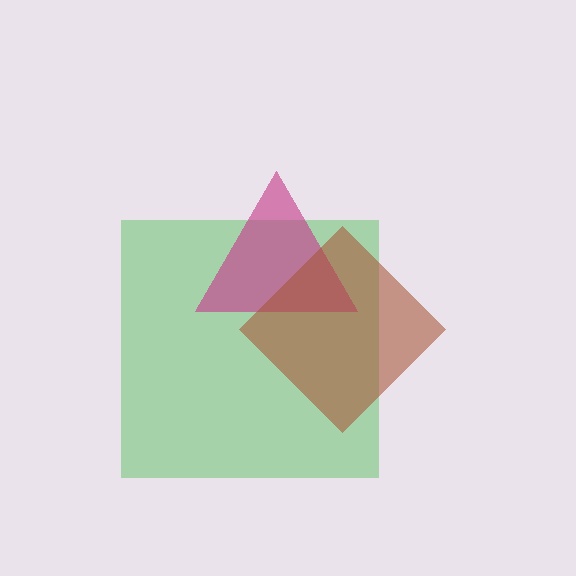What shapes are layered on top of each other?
The layered shapes are: a green square, a magenta triangle, a brown diamond.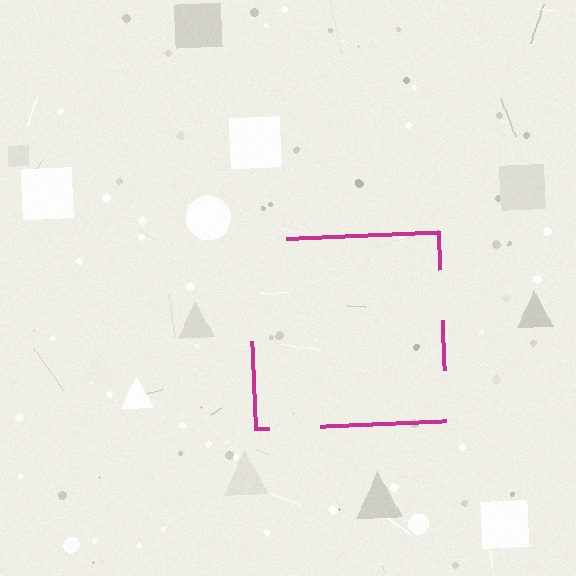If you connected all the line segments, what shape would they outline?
They would outline a square.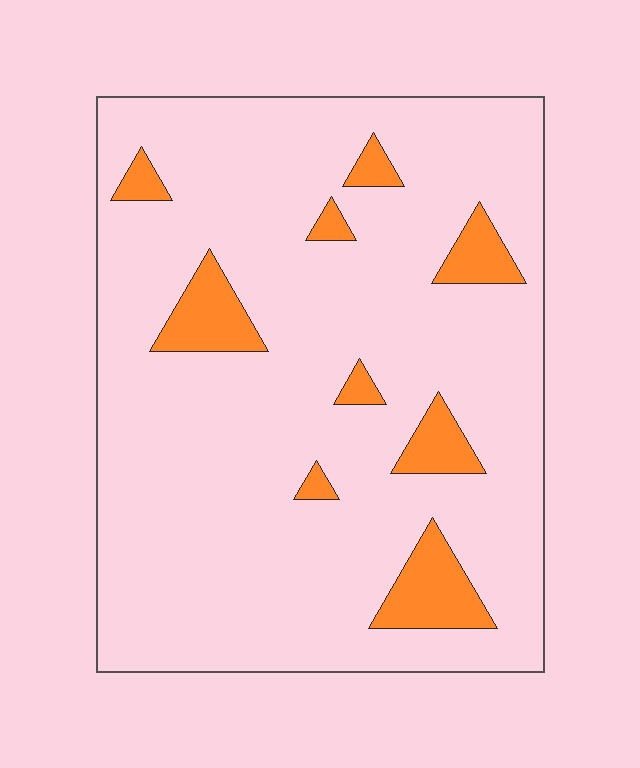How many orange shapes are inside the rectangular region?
9.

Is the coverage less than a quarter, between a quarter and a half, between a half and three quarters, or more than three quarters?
Less than a quarter.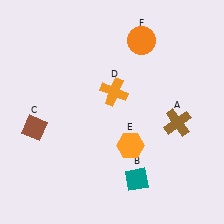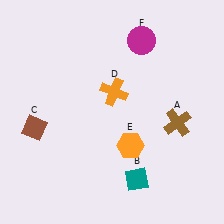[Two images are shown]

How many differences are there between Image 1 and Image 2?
There is 1 difference between the two images.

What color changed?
The circle (F) changed from orange in Image 1 to magenta in Image 2.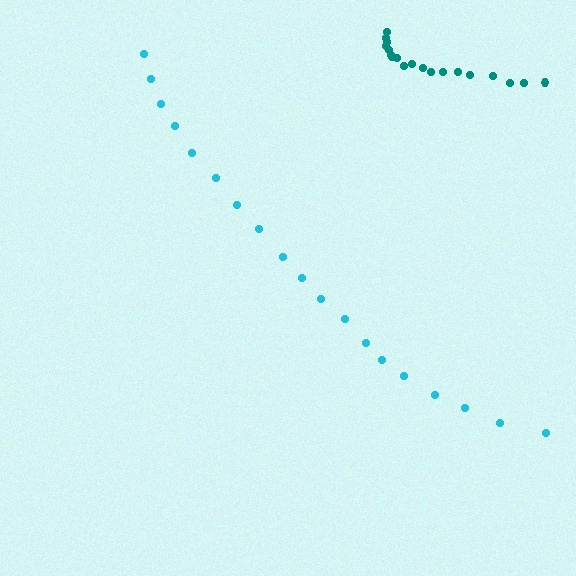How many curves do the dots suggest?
There are 2 distinct paths.